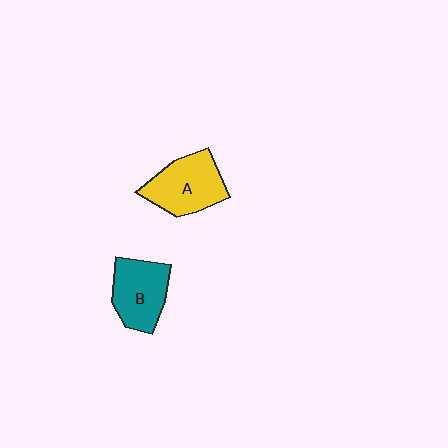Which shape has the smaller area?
Shape B (teal).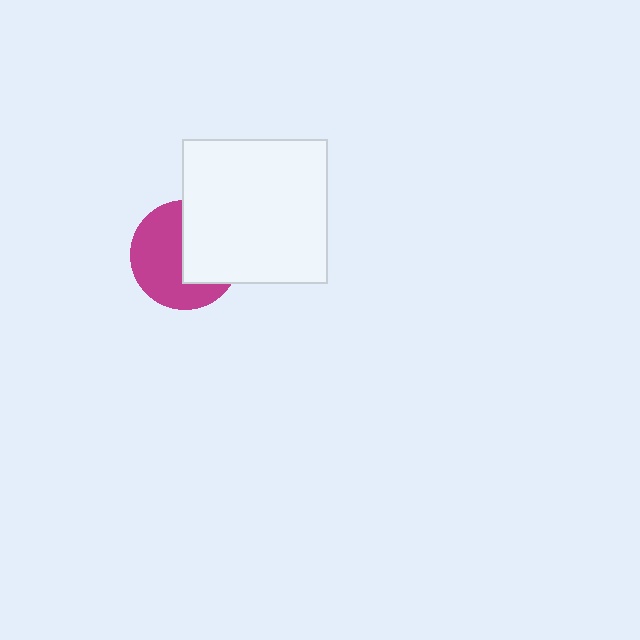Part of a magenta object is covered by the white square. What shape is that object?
It is a circle.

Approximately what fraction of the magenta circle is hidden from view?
Roughly 44% of the magenta circle is hidden behind the white square.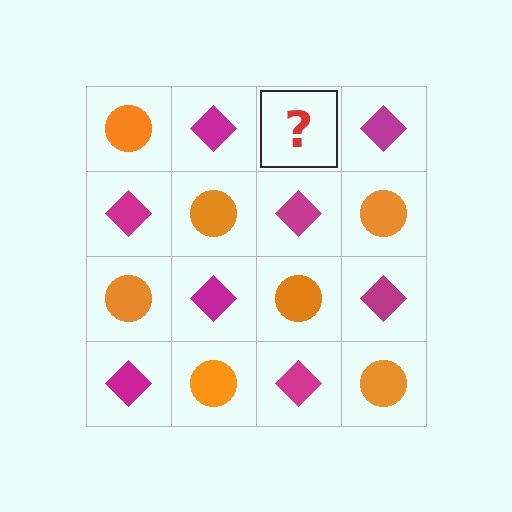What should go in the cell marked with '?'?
The missing cell should contain an orange circle.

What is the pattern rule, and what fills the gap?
The rule is that it alternates orange circle and magenta diamond in a checkerboard pattern. The gap should be filled with an orange circle.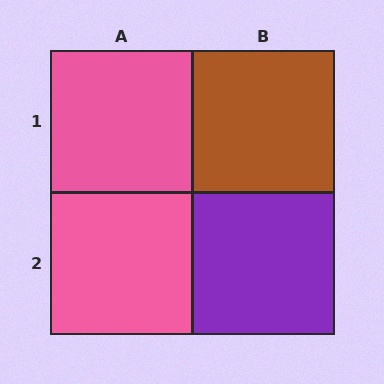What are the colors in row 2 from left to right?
Pink, purple.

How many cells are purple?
1 cell is purple.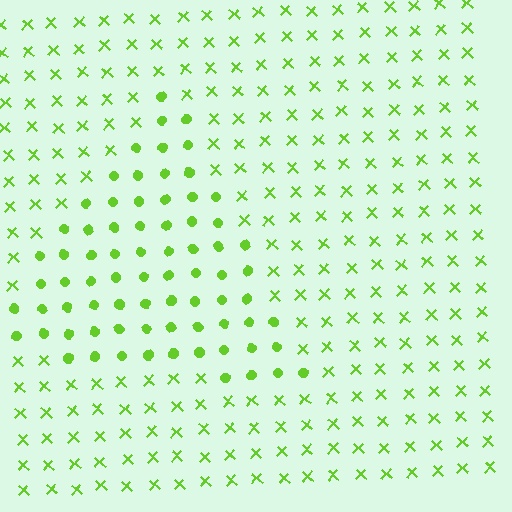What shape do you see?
I see a triangle.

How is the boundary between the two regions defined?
The boundary is defined by a change in element shape: circles inside vs. X marks outside. All elements share the same color and spacing.